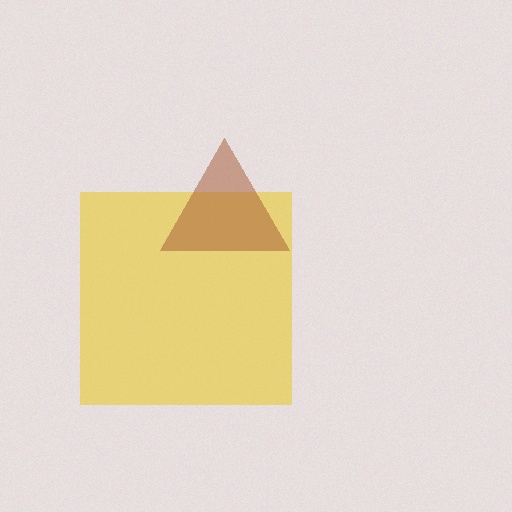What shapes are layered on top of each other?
The layered shapes are: a yellow square, a brown triangle.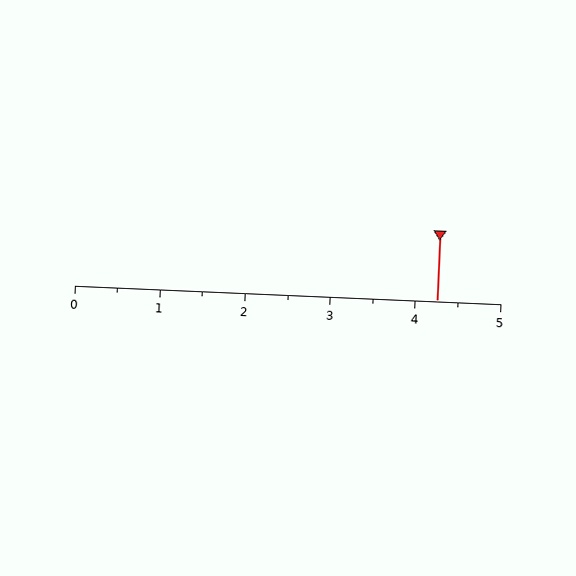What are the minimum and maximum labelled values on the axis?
The axis runs from 0 to 5.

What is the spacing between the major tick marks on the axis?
The major ticks are spaced 1 apart.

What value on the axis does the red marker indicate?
The marker indicates approximately 4.2.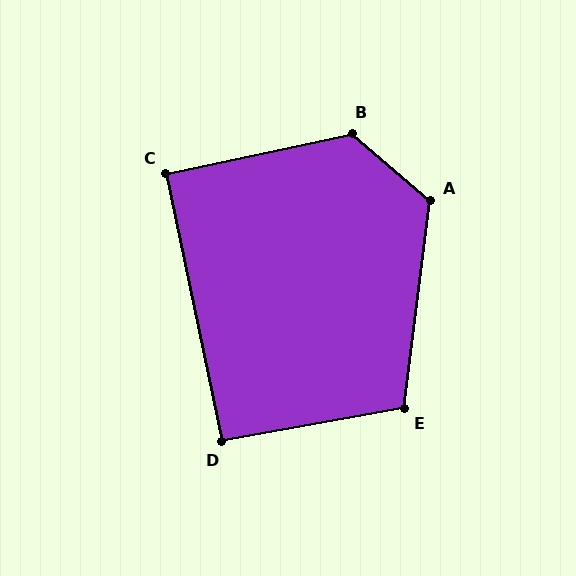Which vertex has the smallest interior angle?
C, at approximately 90 degrees.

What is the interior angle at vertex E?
Approximately 107 degrees (obtuse).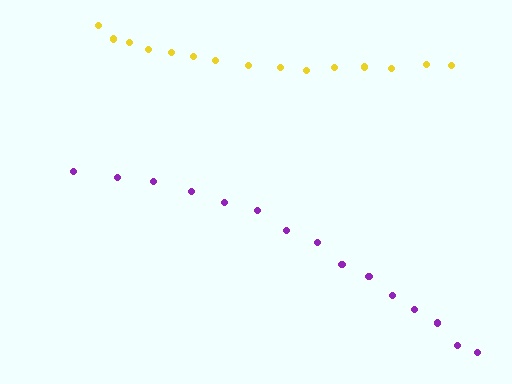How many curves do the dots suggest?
There are 2 distinct paths.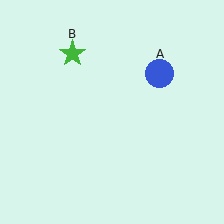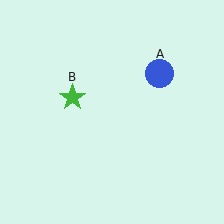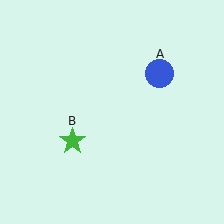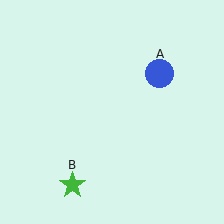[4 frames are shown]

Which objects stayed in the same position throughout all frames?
Blue circle (object A) remained stationary.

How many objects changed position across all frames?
1 object changed position: green star (object B).